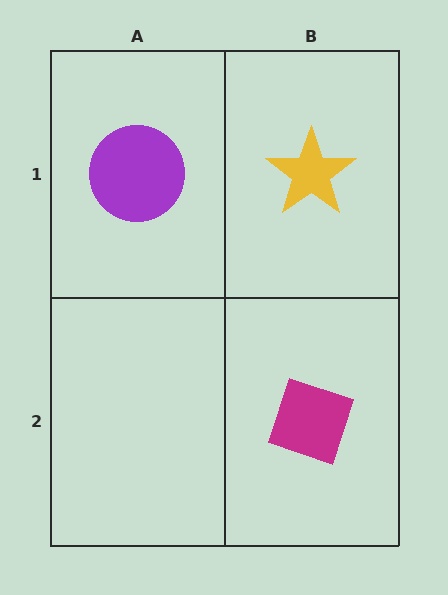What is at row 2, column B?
A magenta diamond.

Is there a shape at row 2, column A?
No, that cell is empty.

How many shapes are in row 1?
2 shapes.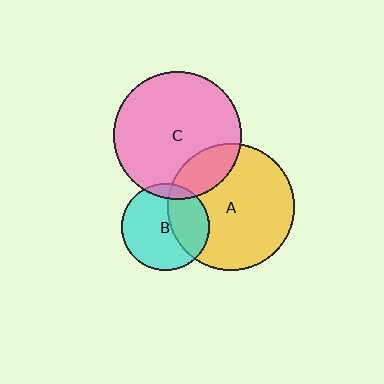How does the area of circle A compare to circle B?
Approximately 2.1 times.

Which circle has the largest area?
Circle C (pink).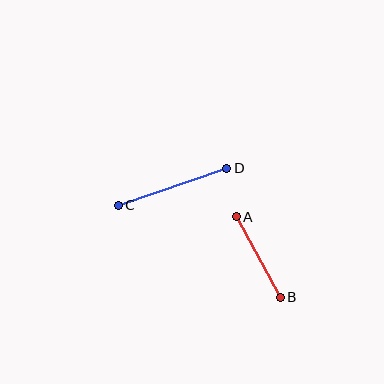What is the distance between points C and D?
The distance is approximately 115 pixels.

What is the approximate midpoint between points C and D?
The midpoint is at approximately (172, 187) pixels.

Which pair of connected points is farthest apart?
Points C and D are farthest apart.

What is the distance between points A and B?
The distance is approximately 92 pixels.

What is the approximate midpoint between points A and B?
The midpoint is at approximately (258, 257) pixels.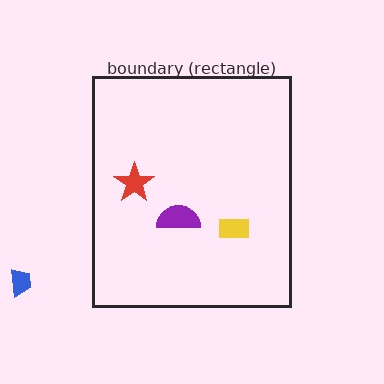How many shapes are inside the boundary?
3 inside, 1 outside.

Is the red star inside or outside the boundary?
Inside.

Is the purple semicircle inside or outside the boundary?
Inside.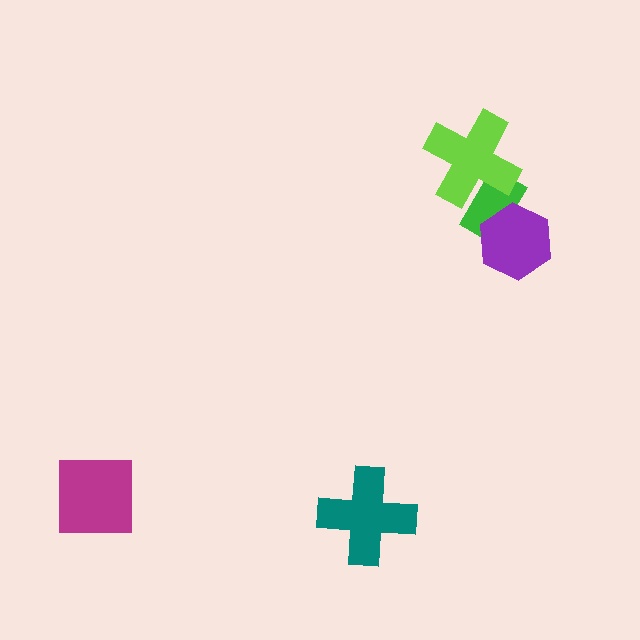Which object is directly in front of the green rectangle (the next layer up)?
The purple hexagon is directly in front of the green rectangle.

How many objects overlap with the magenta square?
0 objects overlap with the magenta square.